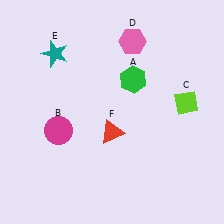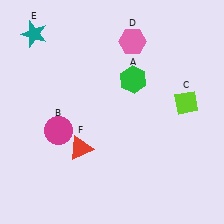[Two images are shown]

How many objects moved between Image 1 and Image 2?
2 objects moved between the two images.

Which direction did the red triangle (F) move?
The red triangle (F) moved left.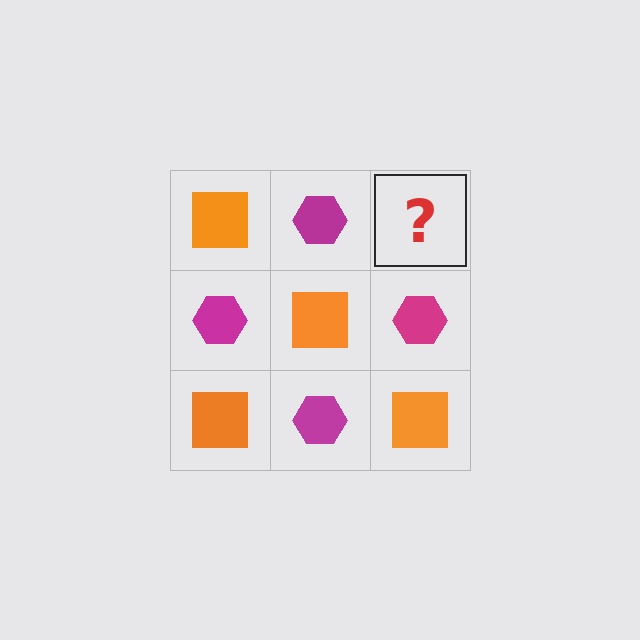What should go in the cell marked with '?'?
The missing cell should contain an orange square.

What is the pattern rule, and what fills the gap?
The rule is that it alternates orange square and magenta hexagon in a checkerboard pattern. The gap should be filled with an orange square.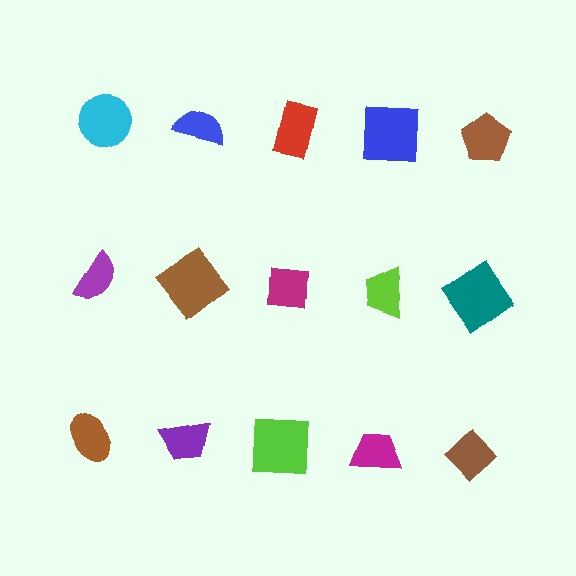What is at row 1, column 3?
A red rectangle.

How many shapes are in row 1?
5 shapes.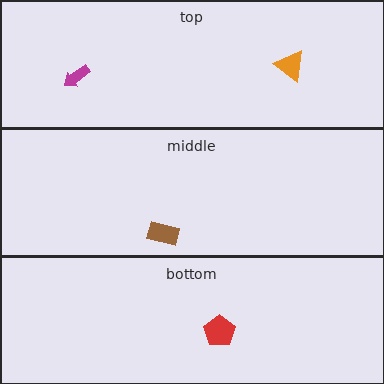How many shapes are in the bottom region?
1.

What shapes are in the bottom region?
The red pentagon.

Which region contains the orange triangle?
The top region.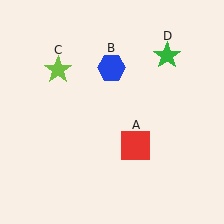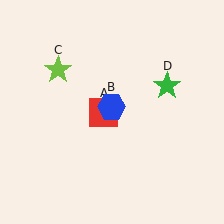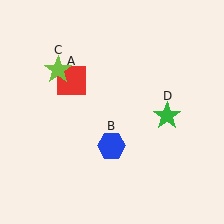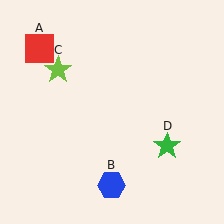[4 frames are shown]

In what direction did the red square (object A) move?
The red square (object A) moved up and to the left.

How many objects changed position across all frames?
3 objects changed position: red square (object A), blue hexagon (object B), green star (object D).